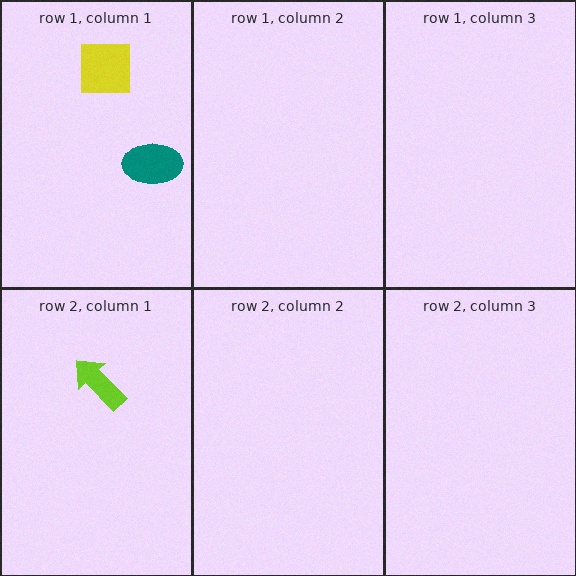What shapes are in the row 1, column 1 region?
The yellow square, the teal ellipse.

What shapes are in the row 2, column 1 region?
The lime arrow.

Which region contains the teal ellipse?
The row 1, column 1 region.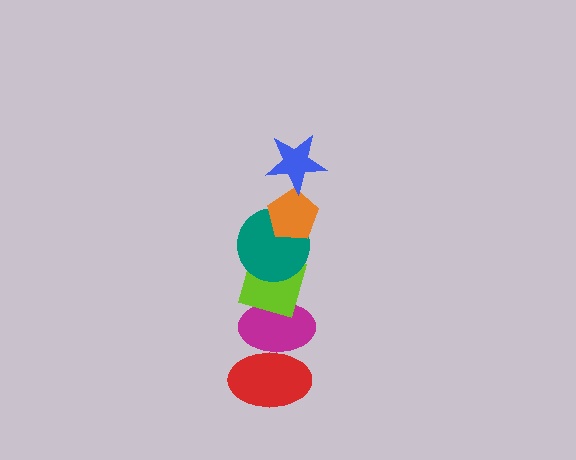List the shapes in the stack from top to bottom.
From top to bottom: the blue star, the orange pentagon, the teal circle, the lime diamond, the magenta ellipse, the red ellipse.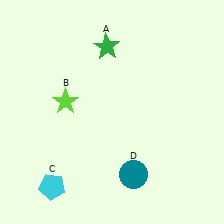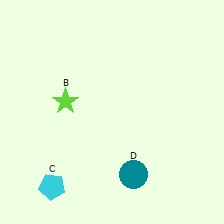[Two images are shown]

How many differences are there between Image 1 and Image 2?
There is 1 difference between the two images.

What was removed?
The green star (A) was removed in Image 2.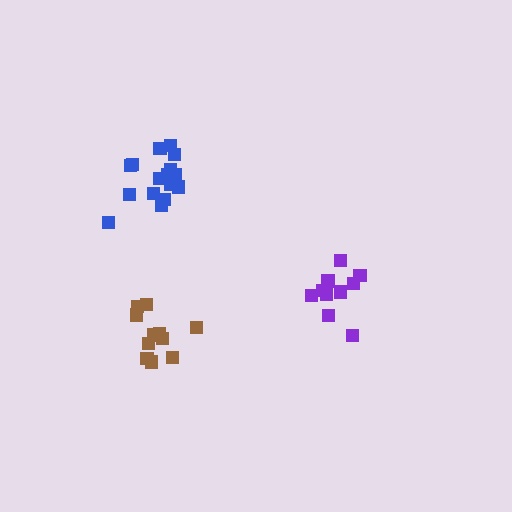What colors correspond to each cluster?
The clusters are colored: purple, brown, blue.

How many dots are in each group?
Group 1: 11 dots, Group 2: 11 dots, Group 3: 16 dots (38 total).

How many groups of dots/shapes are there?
There are 3 groups.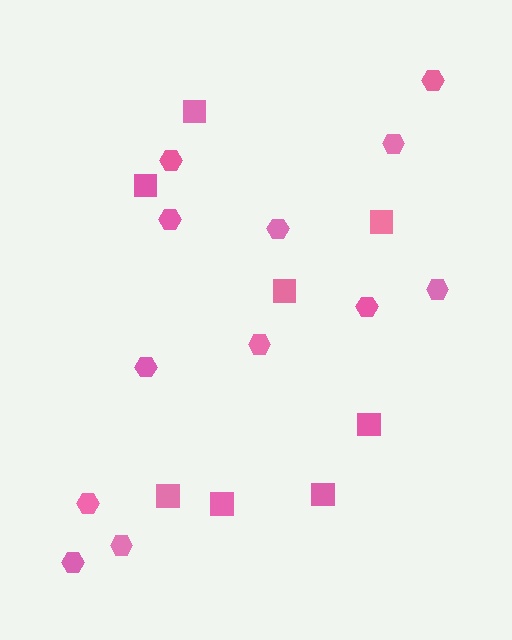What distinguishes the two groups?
There are 2 groups: one group of squares (8) and one group of hexagons (12).